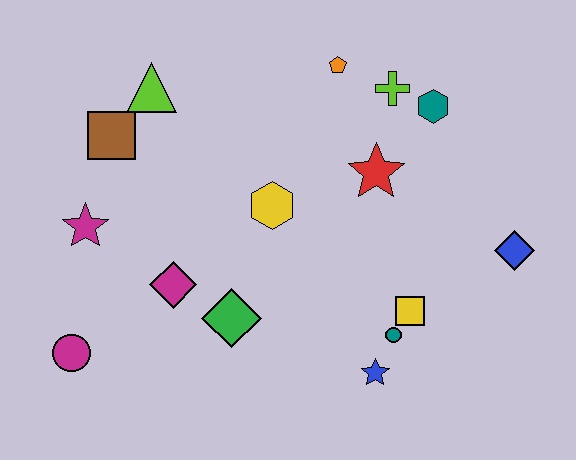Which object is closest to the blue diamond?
The yellow square is closest to the blue diamond.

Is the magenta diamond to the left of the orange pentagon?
Yes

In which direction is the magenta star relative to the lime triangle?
The magenta star is below the lime triangle.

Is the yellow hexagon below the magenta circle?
No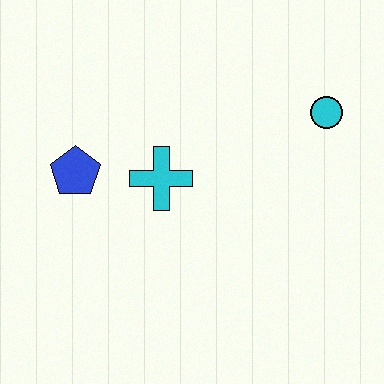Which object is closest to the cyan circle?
The cyan cross is closest to the cyan circle.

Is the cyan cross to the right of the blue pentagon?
Yes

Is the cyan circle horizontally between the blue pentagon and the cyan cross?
No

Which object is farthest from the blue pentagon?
The cyan circle is farthest from the blue pentagon.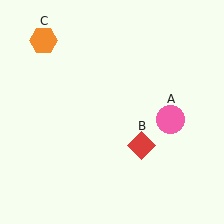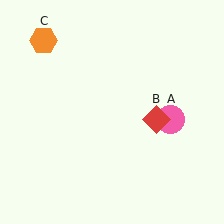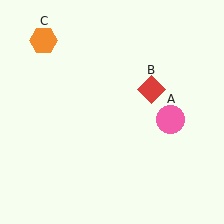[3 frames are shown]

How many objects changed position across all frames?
1 object changed position: red diamond (object B).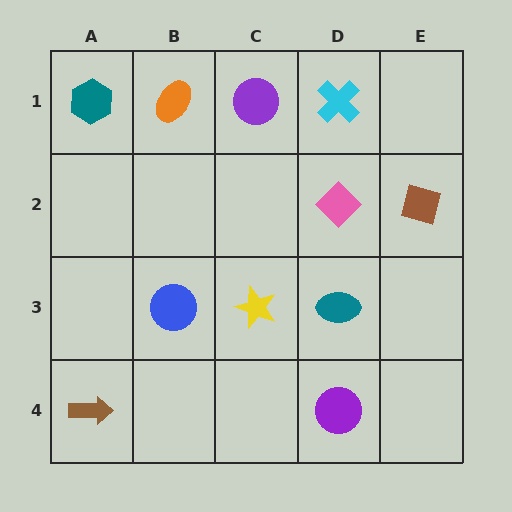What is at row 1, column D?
A cyan cross.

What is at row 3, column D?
A teal ellipse.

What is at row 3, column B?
A blue circle.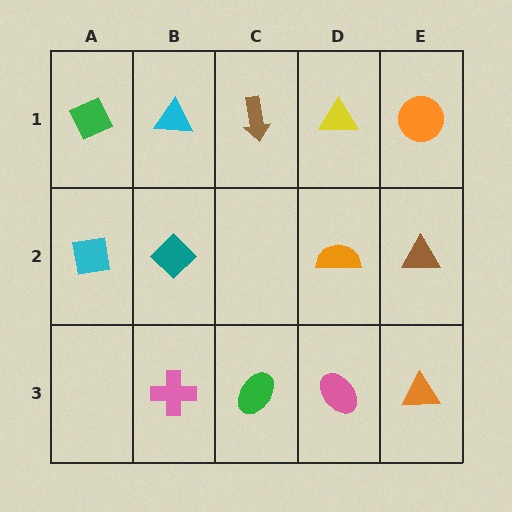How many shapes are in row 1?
5 shapes.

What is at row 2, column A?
A cyan square.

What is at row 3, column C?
A green ellipse.